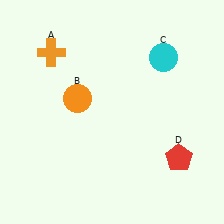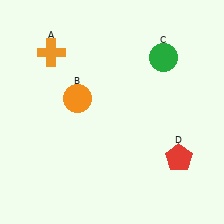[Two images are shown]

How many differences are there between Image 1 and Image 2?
There is 1 difference between the two images.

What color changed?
The circle (C) changed from cyan in Image 1 to green in Image 2.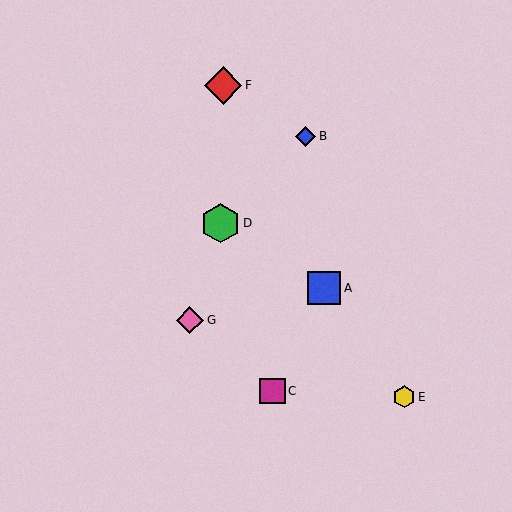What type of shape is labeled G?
Shape G is a pink diamond.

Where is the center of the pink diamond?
The center of the pink diamond is at (190, 320).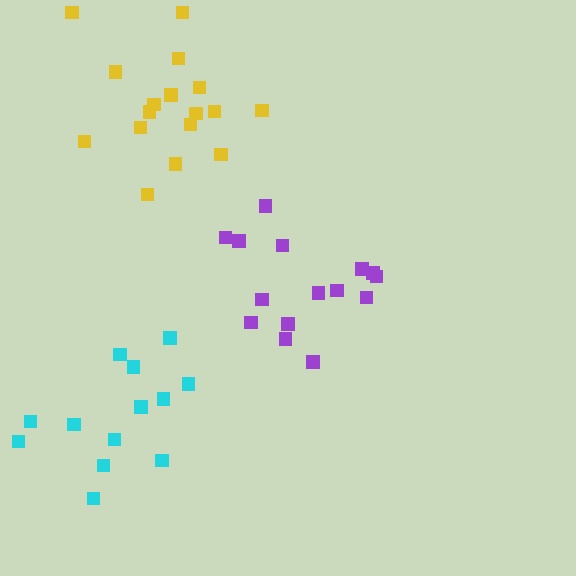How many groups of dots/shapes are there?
There are 3 groups.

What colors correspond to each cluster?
The clusters are colored: purple, yellow, cyan.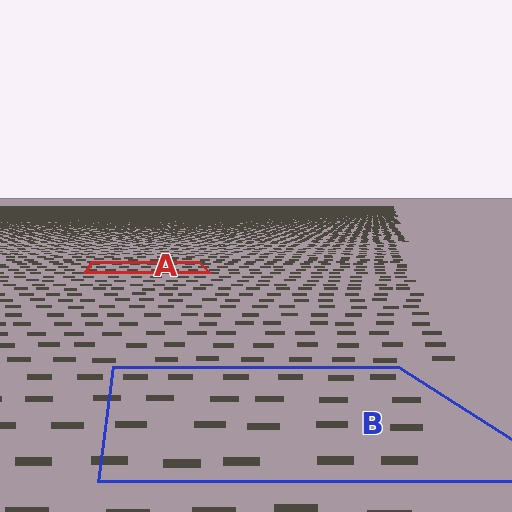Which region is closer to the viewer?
Region B is closer. The texture elements there are larger and more spread out.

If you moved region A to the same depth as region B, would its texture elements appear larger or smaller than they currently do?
They would appear larger. At a closer depth, the same texture elements are projected at a bigger on-screen size.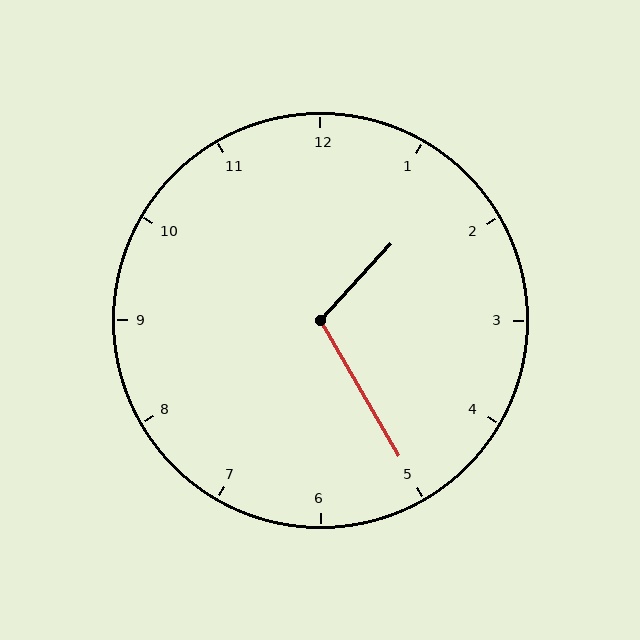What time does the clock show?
1:25.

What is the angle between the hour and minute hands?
Approximately 108 degrees.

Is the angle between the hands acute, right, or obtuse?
It is obtuse.